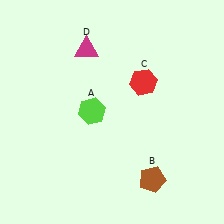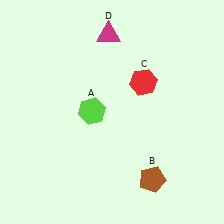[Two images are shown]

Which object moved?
The magenta triangle (D) moved right.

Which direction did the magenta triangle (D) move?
The magenta triangle (D) moved right.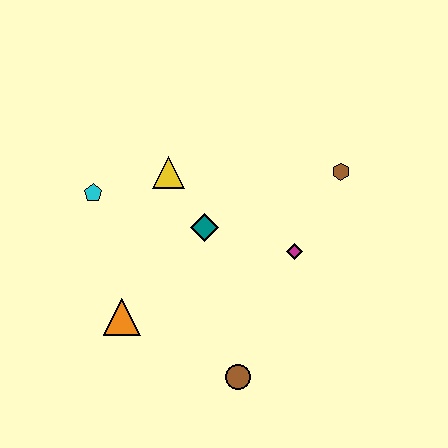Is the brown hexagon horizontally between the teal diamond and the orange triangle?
No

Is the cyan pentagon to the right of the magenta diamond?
No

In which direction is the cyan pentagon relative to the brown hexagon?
The cyan pentagon is to the left of the brown hexagon.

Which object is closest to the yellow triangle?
The teal diamond is closest to the yellow triangle.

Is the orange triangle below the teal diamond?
Yes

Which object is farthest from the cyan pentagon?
The brown hexagon is farthest from the cyan pentagon.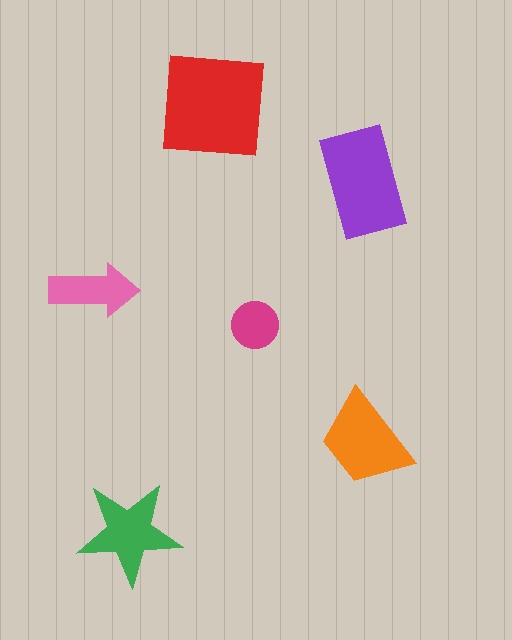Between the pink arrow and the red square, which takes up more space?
The red square.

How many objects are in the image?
There are 6 objects in the image.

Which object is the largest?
The red square.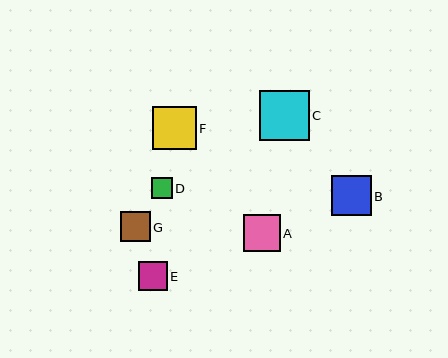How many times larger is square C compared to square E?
Square C is approximately 1.7 times the size of square E.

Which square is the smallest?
Square D is the smallest with a size of approximately 21 pixels.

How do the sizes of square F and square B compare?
Square F and square B are approximately the same size.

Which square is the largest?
Square C is the largest with a size of approximately 50 pixels.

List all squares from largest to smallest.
From largest to smallest: C, F, B, A, G, E, D.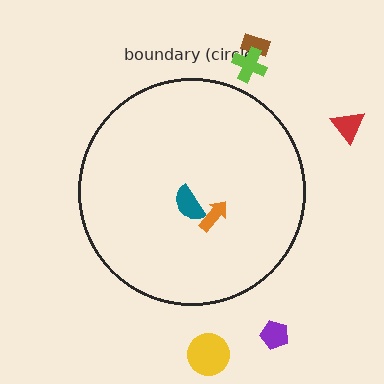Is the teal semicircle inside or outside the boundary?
Inside.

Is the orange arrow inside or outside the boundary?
Inside.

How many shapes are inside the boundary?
2 inside, 5 outside.